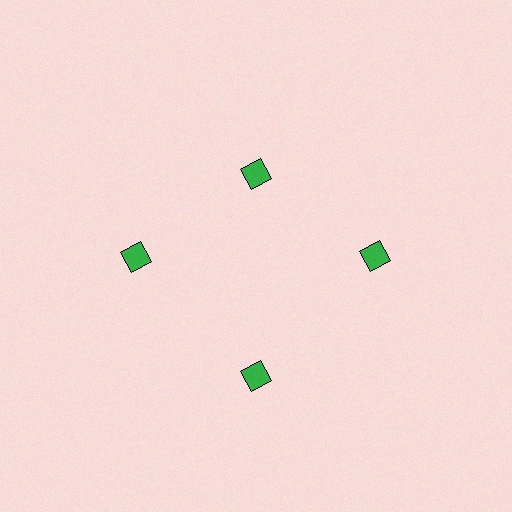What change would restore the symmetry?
The symmetry would be restored by moving it outward, back onto the ring so that all 4 diamonds sit at equal angles and equal distance from the center.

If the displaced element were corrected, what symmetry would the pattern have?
It would have 4-fold rotational symmetry — the pattern would map onto itself every 90 degrees.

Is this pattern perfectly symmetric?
No. The 4 green diamonds are arranged in a ring, but one element near the 12 o'clock position is pulled inward toward the center, breaking the 4-fold rotational symmetry.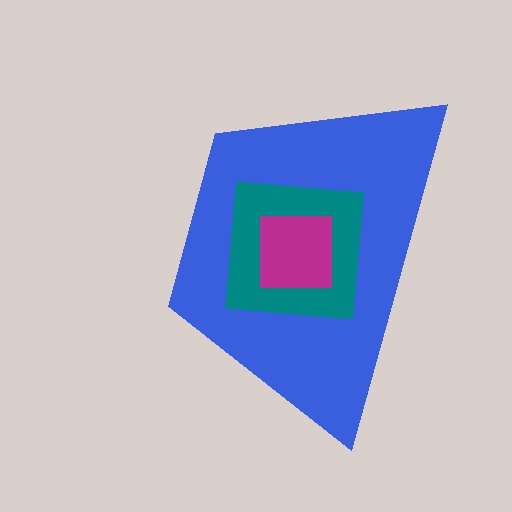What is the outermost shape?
The blue trapezoid.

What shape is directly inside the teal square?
The magenta square.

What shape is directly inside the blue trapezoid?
The teal square.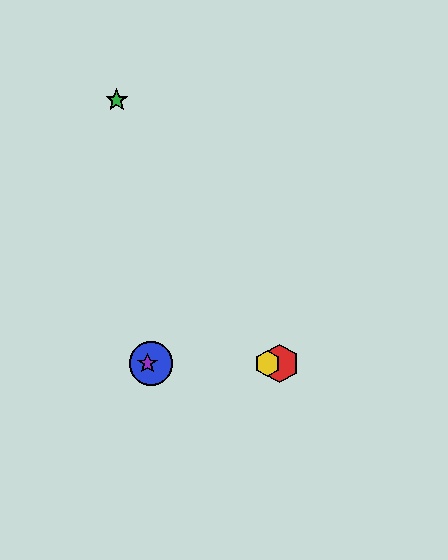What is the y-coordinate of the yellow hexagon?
The yellow hexagon is at y≈364.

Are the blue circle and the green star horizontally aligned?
No, the blue circle is at y≈364 and the green star is at y≈100.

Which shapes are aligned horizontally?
The red hexagon, the blue circle, the yellow hexagon, the purple star are aligned horizontally.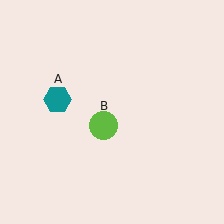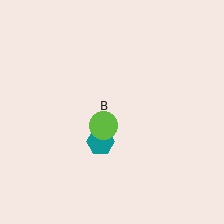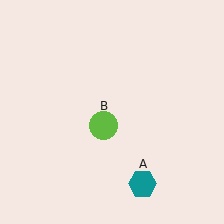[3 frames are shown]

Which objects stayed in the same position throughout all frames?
Lime circle (object B) remained stationary.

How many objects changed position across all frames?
1 object changed position: teal hexagon (object A).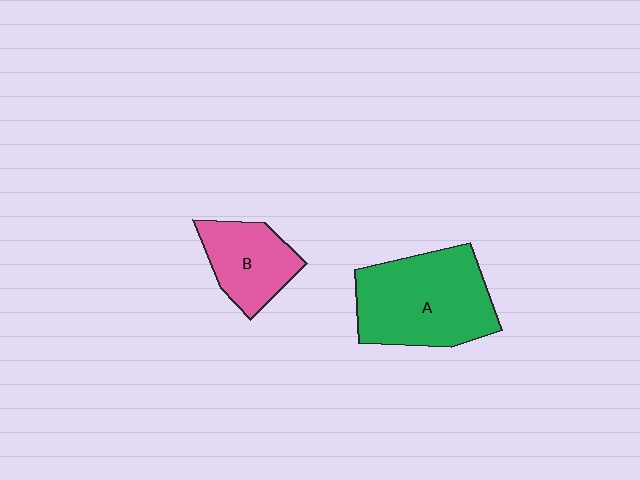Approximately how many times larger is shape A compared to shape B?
Approximately 1.8 times.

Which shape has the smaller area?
Shape B (pink).